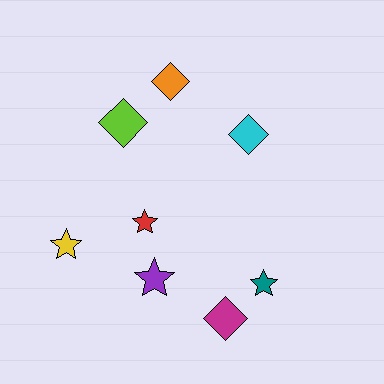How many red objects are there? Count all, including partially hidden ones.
There is 1 red object.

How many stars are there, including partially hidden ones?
There are 4 stars.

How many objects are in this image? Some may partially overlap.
There are 8 objects.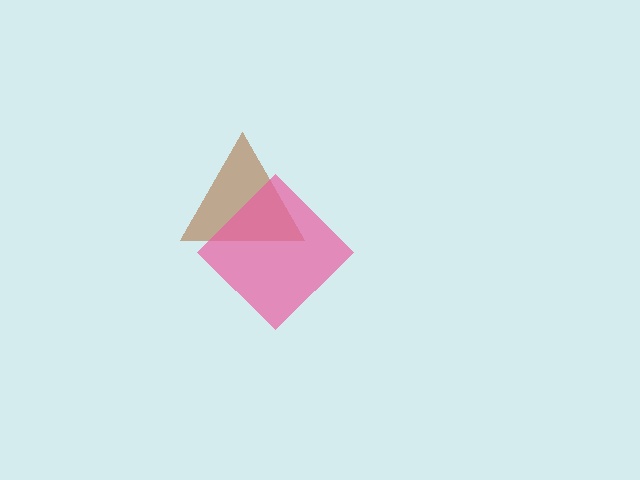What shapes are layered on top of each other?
The layered shapes are: a brown triangle, a pink diamond.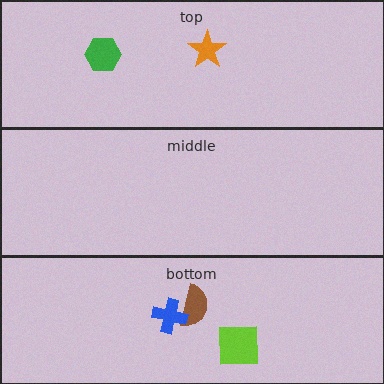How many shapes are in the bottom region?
3.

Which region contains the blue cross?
The bottom region.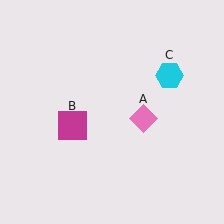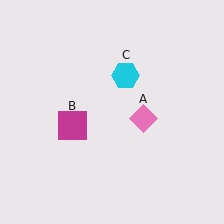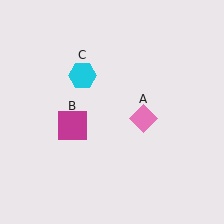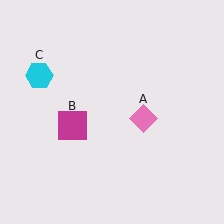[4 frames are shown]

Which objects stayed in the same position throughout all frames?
Pink diamond (object A) and magenta square (object B) remained stationary.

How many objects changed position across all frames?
1 object changed position: cyan hexagon (object C).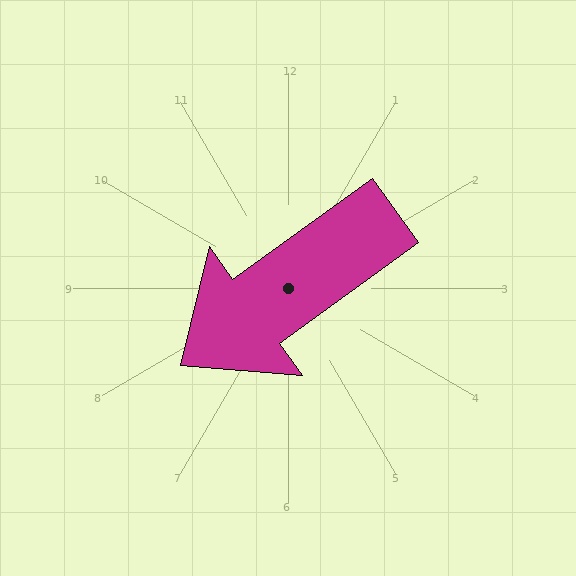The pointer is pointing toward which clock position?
Roughly 8 o'clock.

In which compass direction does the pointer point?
Southwest.